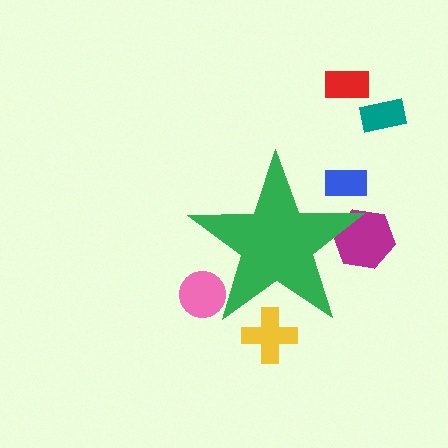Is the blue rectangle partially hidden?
Yes, the blue rectangle is partially hidden behind the green star.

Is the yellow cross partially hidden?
Yes, the yellow cross is partially hidden behind the green star.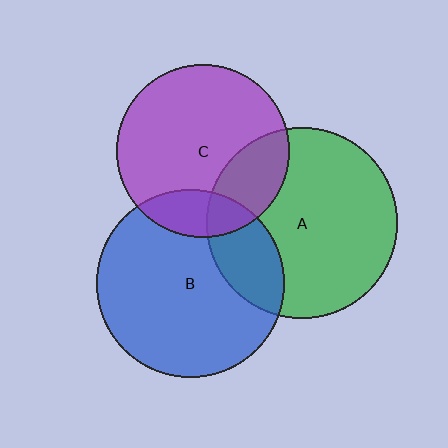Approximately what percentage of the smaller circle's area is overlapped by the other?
Approximately 25%.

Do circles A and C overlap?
Yes.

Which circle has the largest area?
Circle A (green).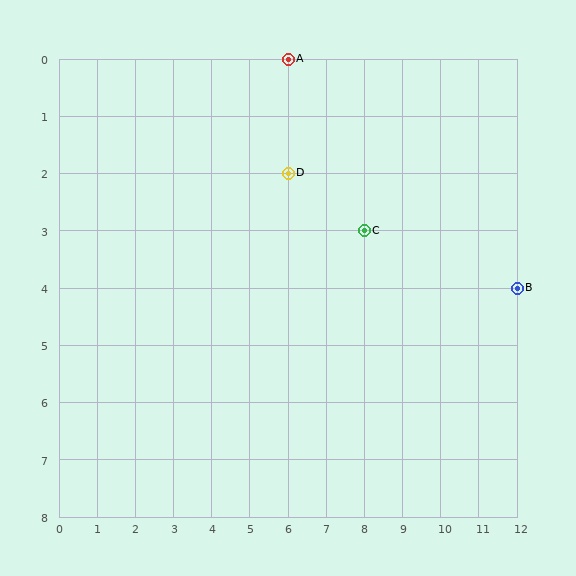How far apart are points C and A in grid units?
Points C and A are 2 columns and 3 rows apart (about 3.6 grid units diagonally).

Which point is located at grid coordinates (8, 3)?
Point C is at (8, 3).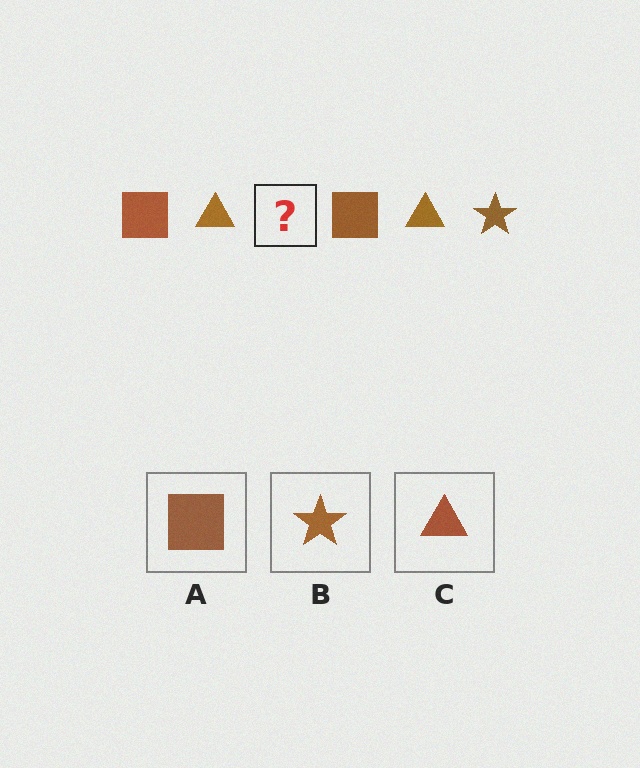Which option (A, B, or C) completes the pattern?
B.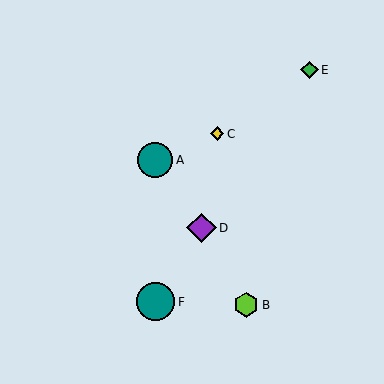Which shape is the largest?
The teal circle (labeled F) is the largest.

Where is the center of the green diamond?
The center of the green diamond is at (310, 70).